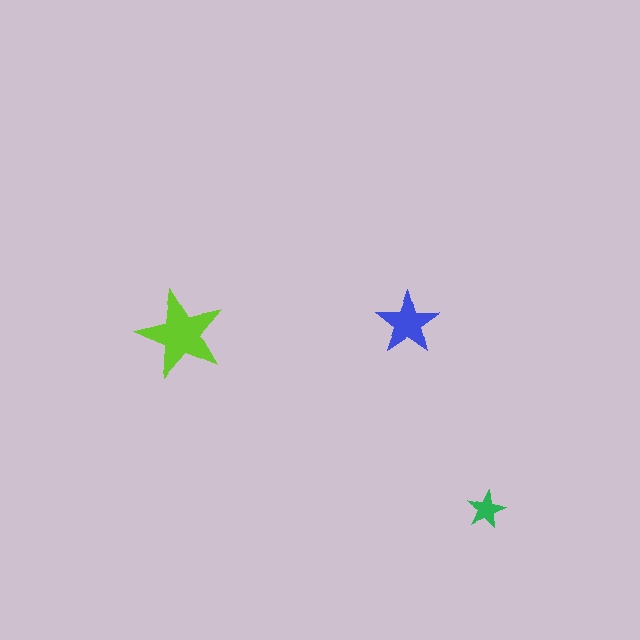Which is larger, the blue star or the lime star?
The lime one.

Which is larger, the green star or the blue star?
The blue one.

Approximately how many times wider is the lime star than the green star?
About 2.5 times wider.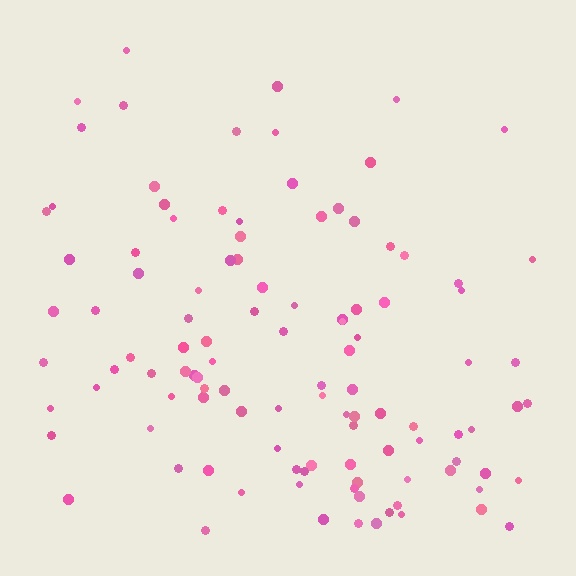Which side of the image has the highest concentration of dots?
The bottom.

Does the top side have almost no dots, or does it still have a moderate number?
Still a moderate number, just noticeably fewer than the bottom.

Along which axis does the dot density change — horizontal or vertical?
Vertical.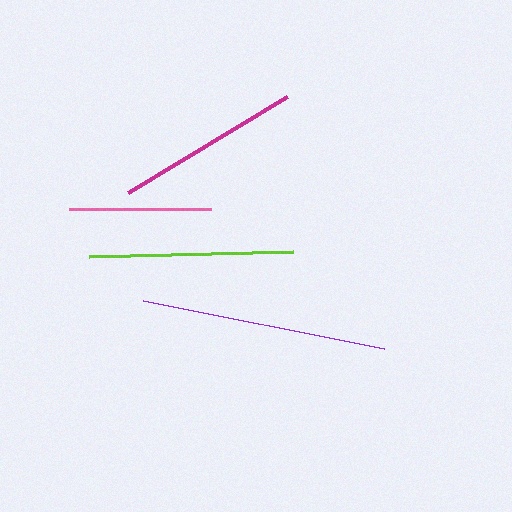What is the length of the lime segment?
The lime segment is approximately 204 pixels long.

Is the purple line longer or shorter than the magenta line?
The purple line is longer than the magenta line.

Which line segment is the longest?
The purple line is the longest at approximately 246 pixels.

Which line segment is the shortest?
The pink line is the shortest at approximately 142 pixels.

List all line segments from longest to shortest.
From longest to shortest: purple, lime, magenta, pink.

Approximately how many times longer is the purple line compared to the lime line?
The purple line is approximately 1.2 times the length of the lime line.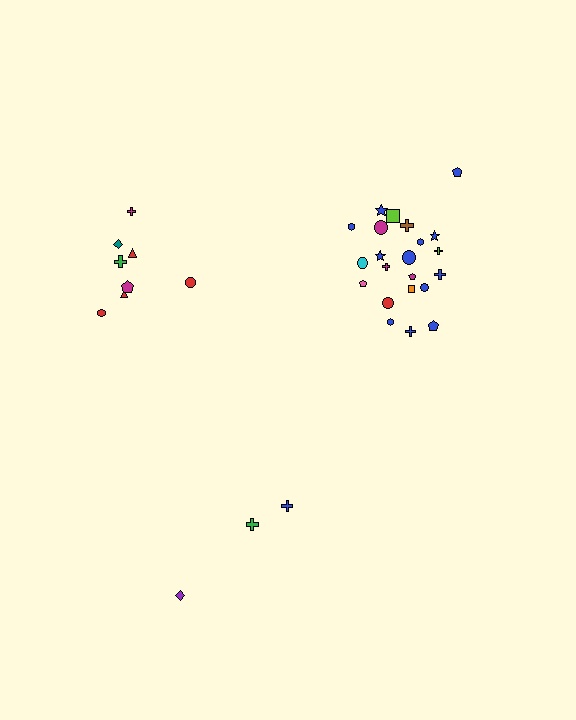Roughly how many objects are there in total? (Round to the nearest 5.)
Roughly 35 objects in total.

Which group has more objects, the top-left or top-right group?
The top-right group.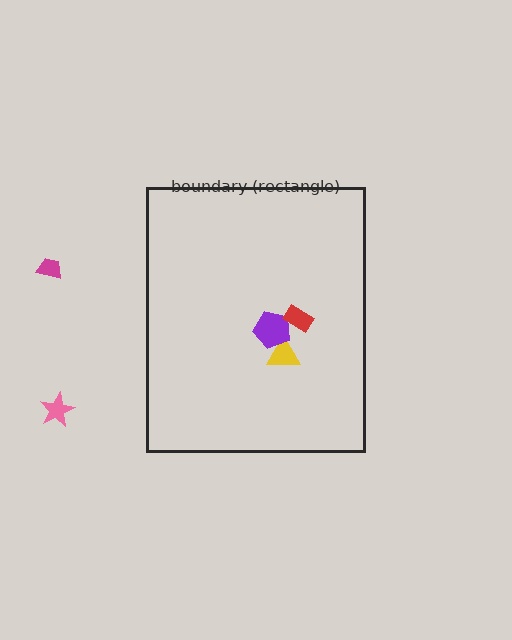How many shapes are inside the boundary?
3 inside, 2 outside.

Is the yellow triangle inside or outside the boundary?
Inside.